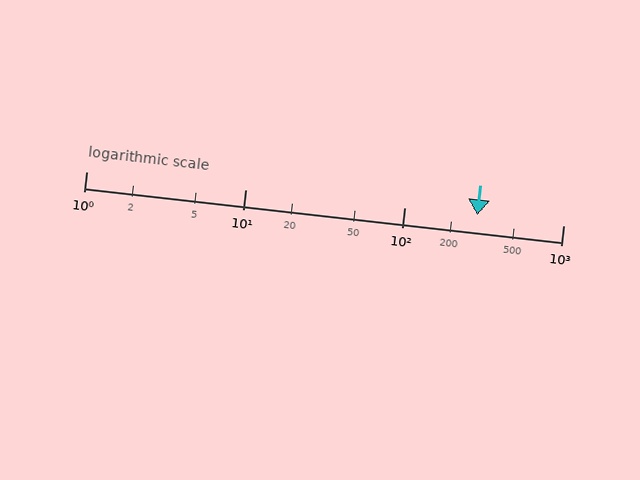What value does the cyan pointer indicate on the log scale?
The pointer indicates approximately 290.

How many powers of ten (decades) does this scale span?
The scale spans 3 decades, from 1 to 1000.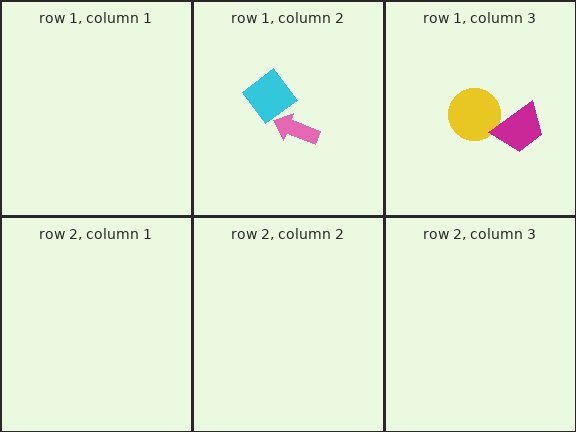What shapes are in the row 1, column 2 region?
The cyan diamond, the pink arrow.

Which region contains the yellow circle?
The row 1, column 3 region.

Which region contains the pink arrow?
The row 1, column 2 region.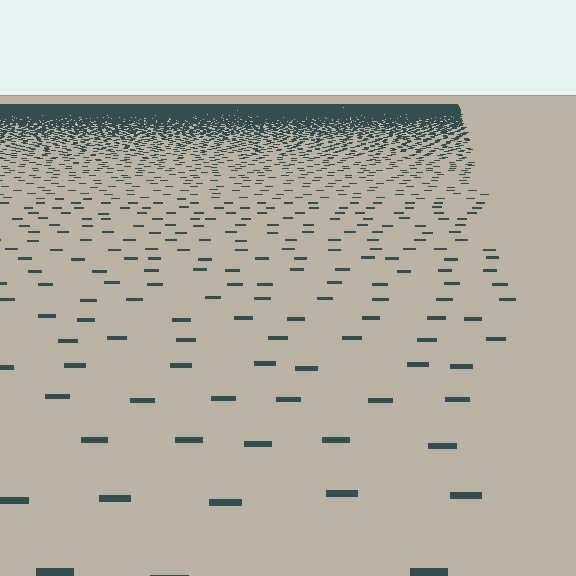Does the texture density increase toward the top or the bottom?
Density increases toward the top.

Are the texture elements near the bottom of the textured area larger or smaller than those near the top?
Larger. Near the bottom, elements are closer to the viewer and appear at a bigger on-screen size.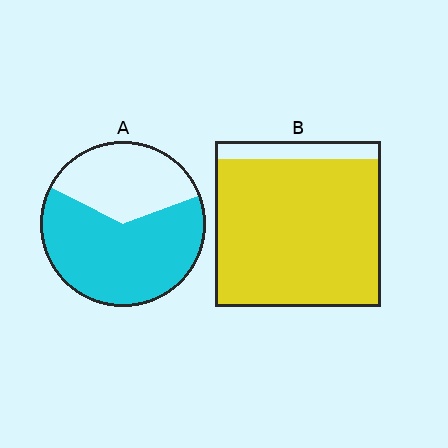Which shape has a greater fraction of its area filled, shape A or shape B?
Shape B.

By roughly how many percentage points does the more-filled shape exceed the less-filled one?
By roughly 25 percentage points (B over A).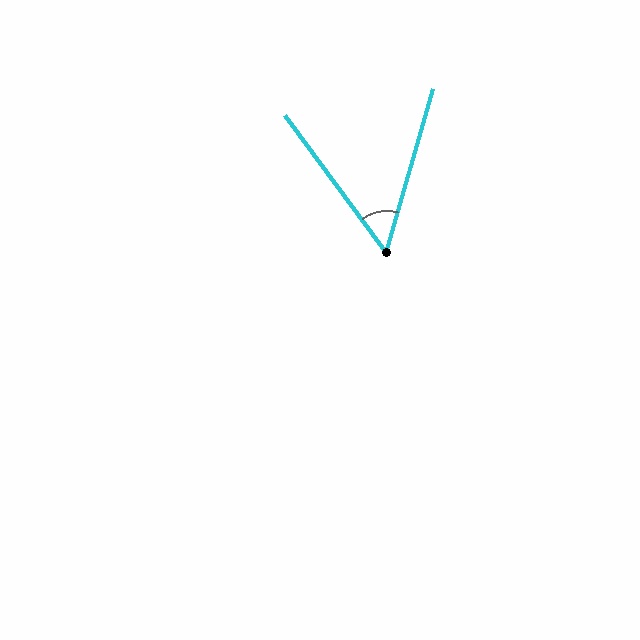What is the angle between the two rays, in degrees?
Approximately 52 degrees.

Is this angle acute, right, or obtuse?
It is acute.